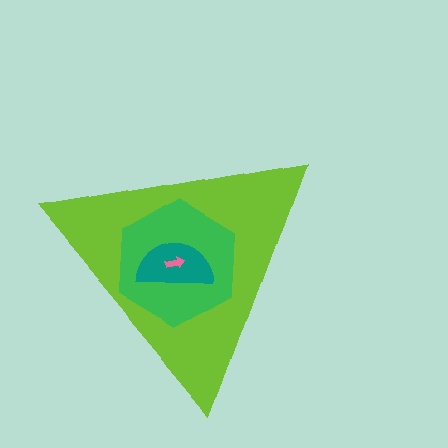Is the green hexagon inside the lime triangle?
Yes.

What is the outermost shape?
The lime triangle.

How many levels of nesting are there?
4.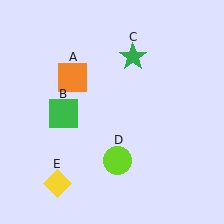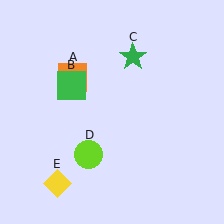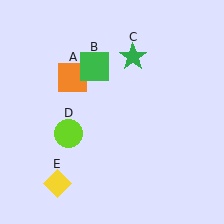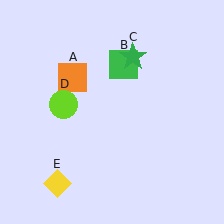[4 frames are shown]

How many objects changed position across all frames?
2 objects changed position: green square (object B), lime circle (object D).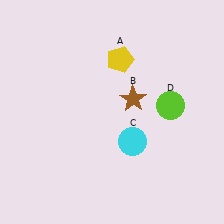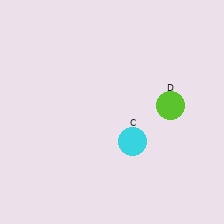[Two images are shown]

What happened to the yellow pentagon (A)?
The yellow pentagon (A) was removed in Image 2. It was in the top-right area of Image 1.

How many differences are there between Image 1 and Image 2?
There are 2 differences between the two images.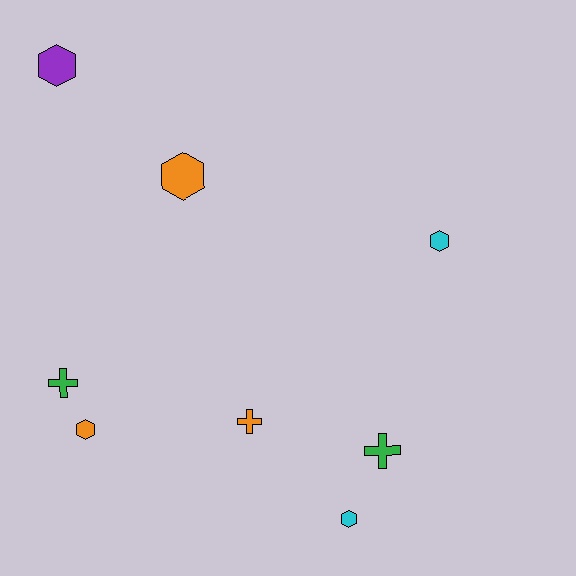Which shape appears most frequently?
Hexagon, with 5 objects.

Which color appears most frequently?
Orange, with 3 objects.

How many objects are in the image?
There are 8 objects.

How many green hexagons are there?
There are no green hexagons.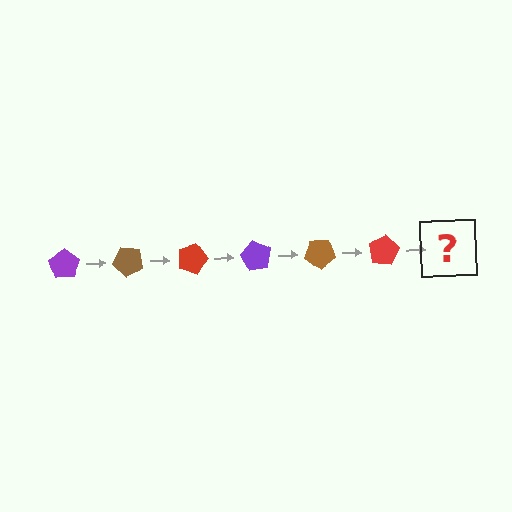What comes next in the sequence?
The next element should be a purple pentagon, rotated 270 degrees from the start.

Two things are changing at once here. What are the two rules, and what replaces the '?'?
The two rules are that it rotates 45 degrees each step and the color cycles through purple, brown, and red. The '?' should be a purple pentagon, rotated 270 degrees from the start.